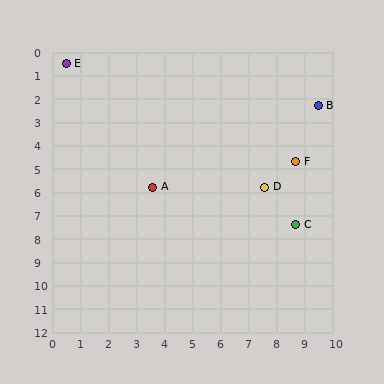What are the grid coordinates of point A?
Point A is at approximately (3.6, 5.8).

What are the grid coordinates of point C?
Point C is at approximately (8.7, 7.4).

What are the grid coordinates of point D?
Point D is at approximately (7.6, 5.8).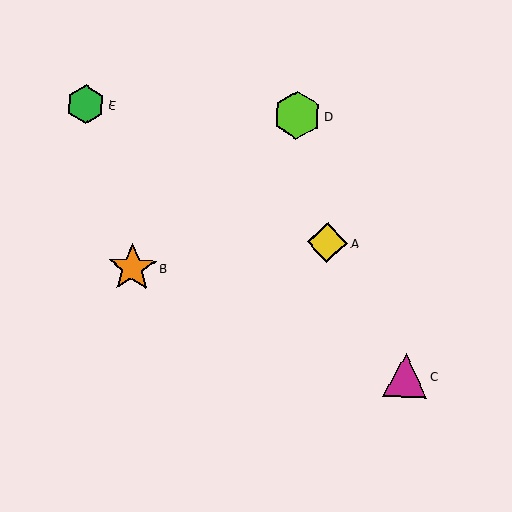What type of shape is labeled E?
Shape E is a green hexagon.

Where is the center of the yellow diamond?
The center of the yellow diamond is at (327, 243).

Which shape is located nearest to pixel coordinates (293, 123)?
The lime hexagon (labeled D) at (297, 115) is nearest to that location.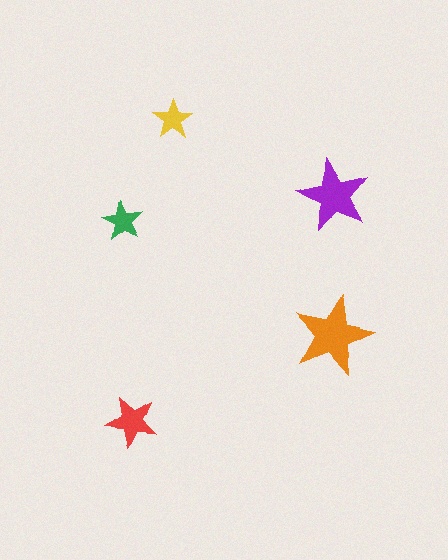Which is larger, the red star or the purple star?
The purple one.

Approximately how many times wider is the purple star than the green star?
About 2 times wider.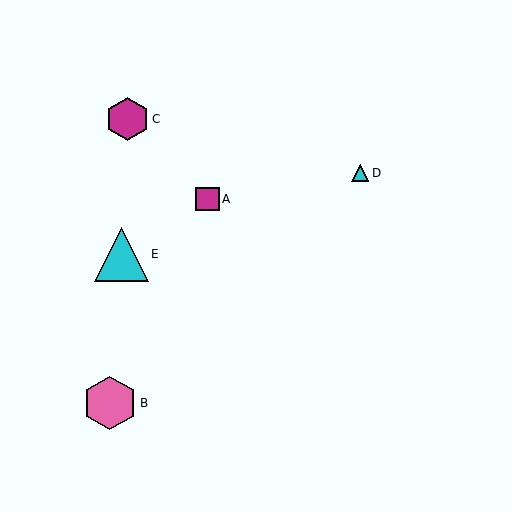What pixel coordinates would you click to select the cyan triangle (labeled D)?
Click at (360, 173) to select the cyan triangle D.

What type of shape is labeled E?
Shape E is a cyan triangle.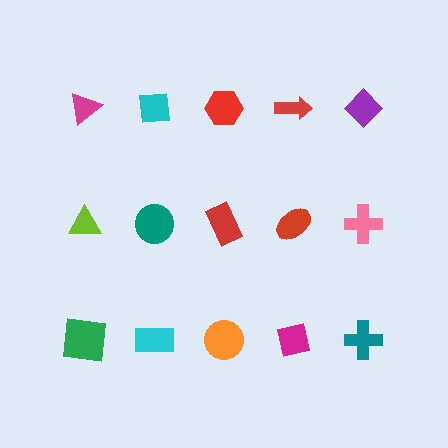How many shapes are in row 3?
5 shapes.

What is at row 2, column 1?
A lime triangle.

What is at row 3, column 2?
A cyan rectangle.